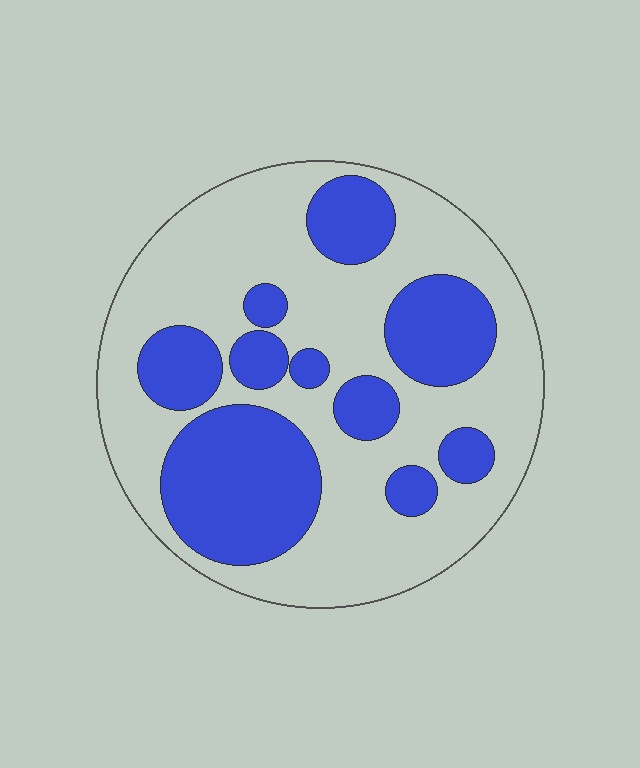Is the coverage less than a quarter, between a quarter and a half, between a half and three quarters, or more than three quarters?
Between a quarter and a half.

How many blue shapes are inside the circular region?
10.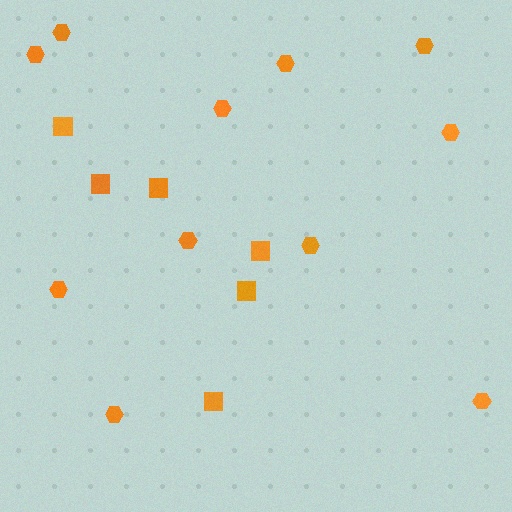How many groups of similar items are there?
There are 2 groups: one group of squares (6) and one group of hexagons (11).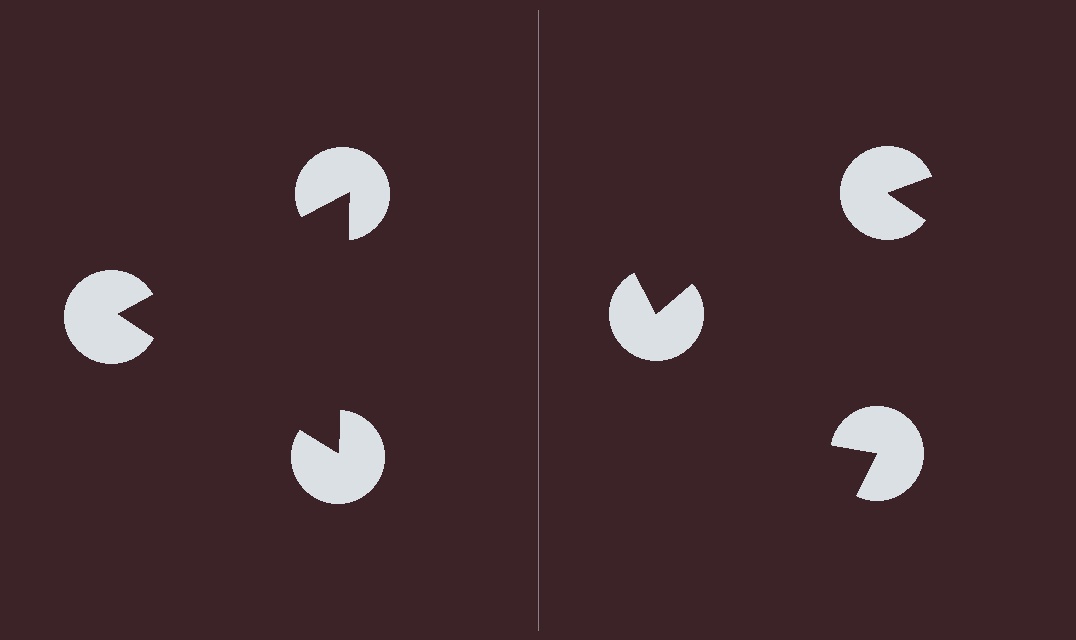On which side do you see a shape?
An illusory triangle appears on the left side. On the right side the wedge cuts are rotated, so no coherent shape forms.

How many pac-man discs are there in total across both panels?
6 — 3 on each side.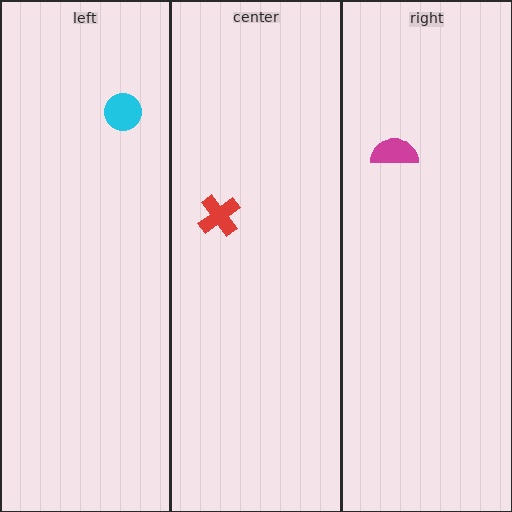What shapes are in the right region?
The magenta semicircle.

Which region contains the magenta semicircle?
The right region.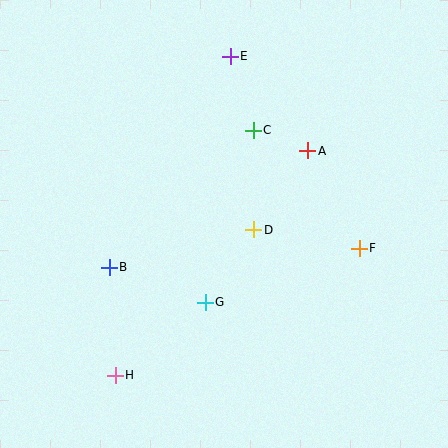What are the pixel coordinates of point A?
Point A is at (308, 151).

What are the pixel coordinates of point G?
Point G is at (205, 302).